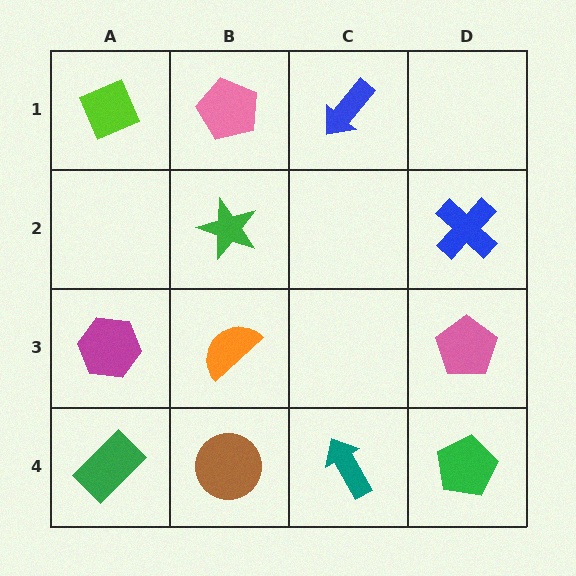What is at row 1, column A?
A lime diamond.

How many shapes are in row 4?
4 shapes.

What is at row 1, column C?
A blue arrow.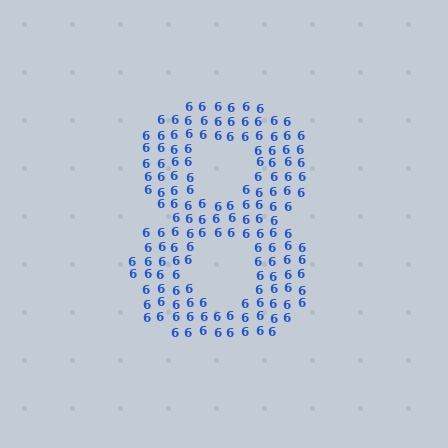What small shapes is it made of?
It is made of small digit 6's.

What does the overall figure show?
The overall figure shows the digit 8.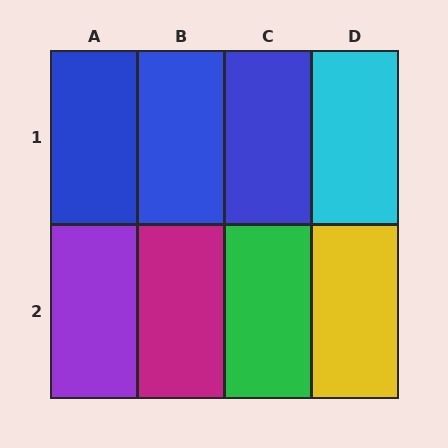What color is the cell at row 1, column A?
Blue.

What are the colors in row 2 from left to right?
Purple, magenta, green, yellow.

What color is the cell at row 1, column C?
Blue.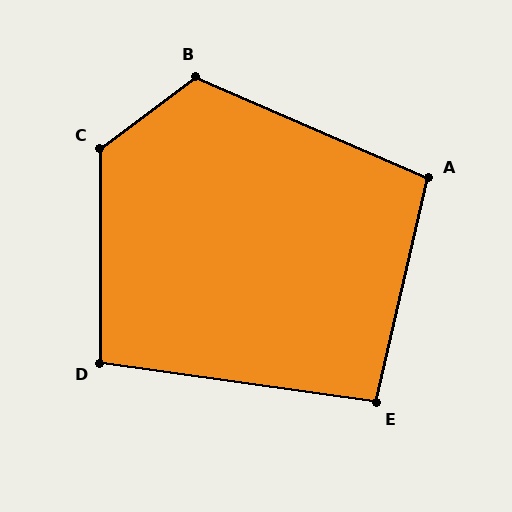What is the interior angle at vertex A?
Approximately 100 degrees (obtuse).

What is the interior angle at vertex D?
Approximately 98 degrees (obtuse).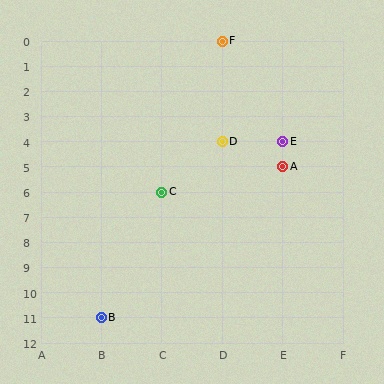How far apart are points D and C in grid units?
Points D and C are 1 column and 2 rows apart (about 2.2 grid units diagonally).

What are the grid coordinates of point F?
Point F is at grid coordinates (D, 0).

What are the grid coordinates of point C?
Point C is at grid coordinates (C, 6).